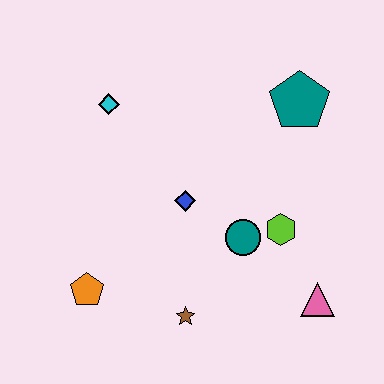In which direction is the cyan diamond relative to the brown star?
The cyan diamond is above the brown star.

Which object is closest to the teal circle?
The lime hexagon is closest to the teal circle.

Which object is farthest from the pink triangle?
The cyan diamond is farthest from the pink triangle.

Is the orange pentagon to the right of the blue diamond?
No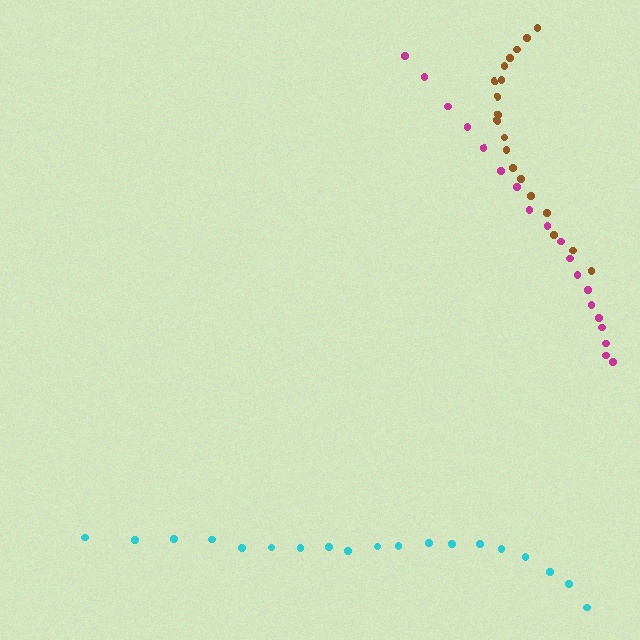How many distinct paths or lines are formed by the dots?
There are 3 distinct paths.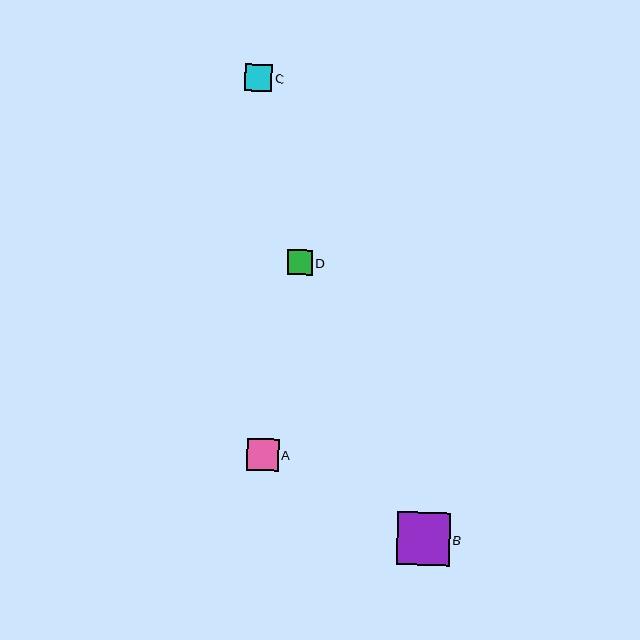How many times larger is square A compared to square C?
Square A is approximately 1.2 times the size of square C.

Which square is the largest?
Square B is the largest with a size of approximately 53 pixels.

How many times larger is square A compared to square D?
Square A is approximately 1.3 times the size of square D.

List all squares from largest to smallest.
From largest to smallest: B, A, C, D.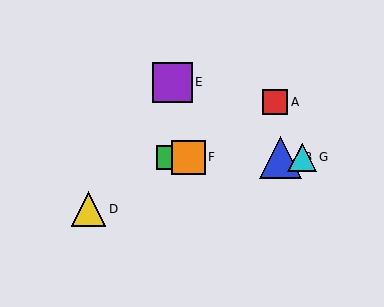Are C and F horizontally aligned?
Yes, both are at y≈157.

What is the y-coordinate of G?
Object G is at y≈157.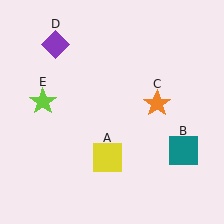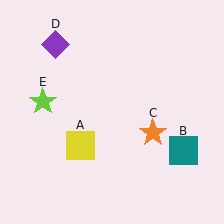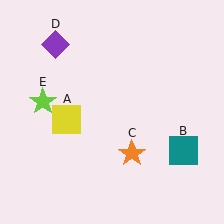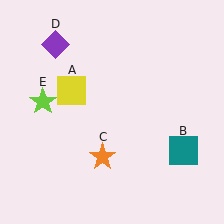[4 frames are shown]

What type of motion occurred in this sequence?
The yellow square (object A), orange star (object C) rotated clockwise around the center of the scene.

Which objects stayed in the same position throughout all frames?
Teal square (object B) and purple diamond (object D) and lime star (object E) remained stationary.